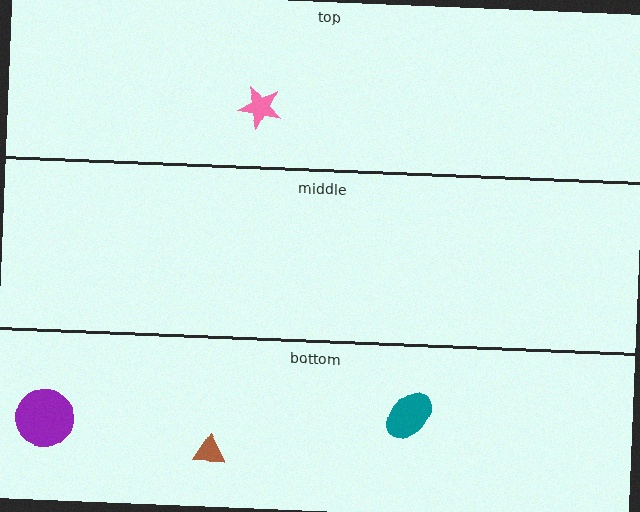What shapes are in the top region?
The pink star.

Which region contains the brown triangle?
The bottom region.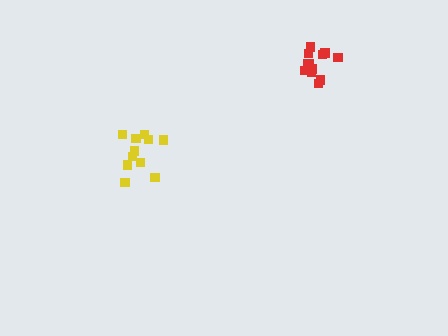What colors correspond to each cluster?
The clusters are colored: red, yellow.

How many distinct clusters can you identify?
There are 2 distinct clusters.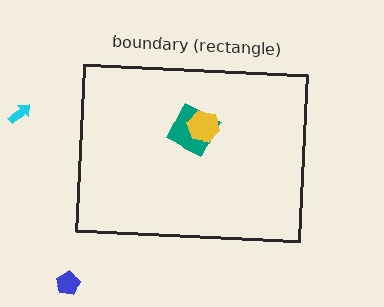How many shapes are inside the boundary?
2 inside, 2 outside.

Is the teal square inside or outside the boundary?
Inside.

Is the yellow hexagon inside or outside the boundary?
Inside.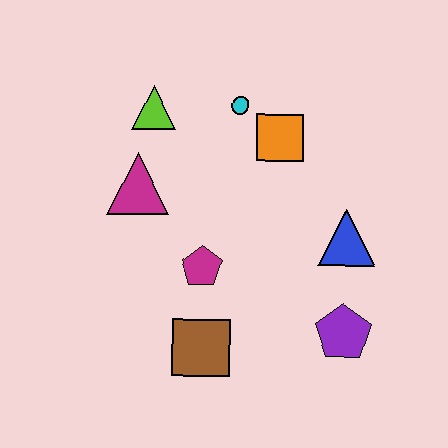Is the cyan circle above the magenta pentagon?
Yes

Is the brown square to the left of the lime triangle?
No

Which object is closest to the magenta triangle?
The lime triangle is closest to the magenta triangle.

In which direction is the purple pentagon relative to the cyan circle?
The purple pentagon is below the cyan circle.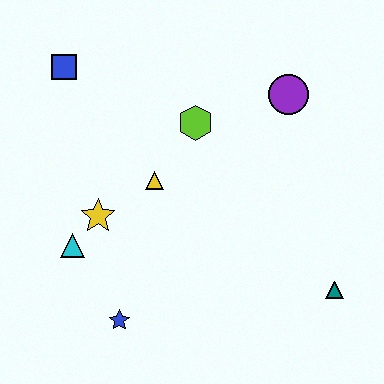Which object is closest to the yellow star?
The cyan triangle is closest to the yellow star.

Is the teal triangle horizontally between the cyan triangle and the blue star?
No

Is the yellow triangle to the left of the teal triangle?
Yes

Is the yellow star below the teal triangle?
No